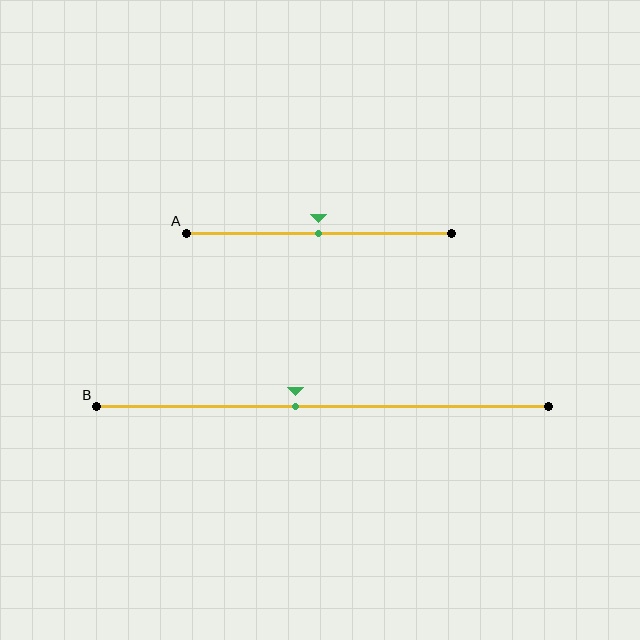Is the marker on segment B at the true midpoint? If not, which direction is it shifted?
No, the marker on segment B is shifted to the left by about 6% of the segment length.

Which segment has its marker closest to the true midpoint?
Segment A has its marker closest to the true midpoint.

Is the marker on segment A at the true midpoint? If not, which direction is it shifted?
Yes, the marker on segment A is at the true midpoint.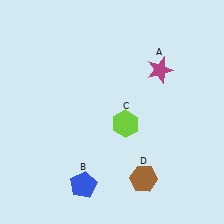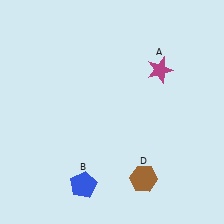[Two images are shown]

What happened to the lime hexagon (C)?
The lime hexagon (C) was removed in Image 2. It was in the bottom-right area of Image 1.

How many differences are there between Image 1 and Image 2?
There is 1 difference between the two images.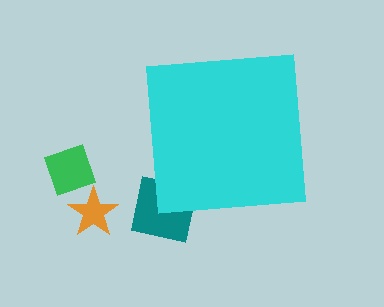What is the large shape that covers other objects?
A cyan square.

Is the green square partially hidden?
No, the green square is fully visible.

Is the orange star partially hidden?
No, the orange star is fully visible.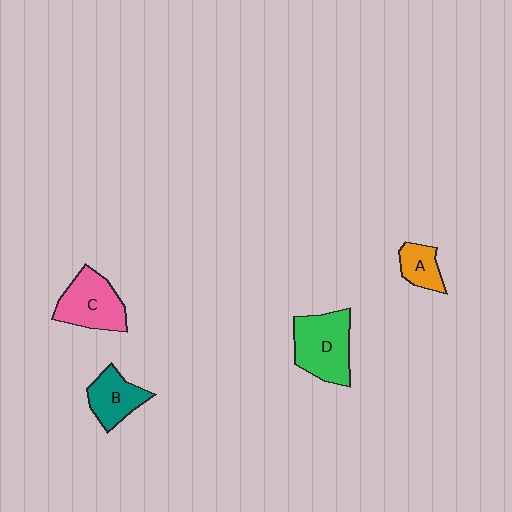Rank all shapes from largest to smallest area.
From largest to smallest: D (green), C (pink), B (teal), A (orange).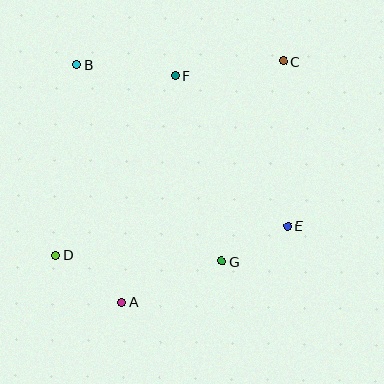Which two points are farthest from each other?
Points C and D are farthest from each other.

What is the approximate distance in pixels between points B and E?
The distance between B and E is approximately 265 pixels.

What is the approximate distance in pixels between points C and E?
The distance between C and E is approximately 165 pixels.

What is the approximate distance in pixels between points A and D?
The distance between A and D is approximately 81 pixels.